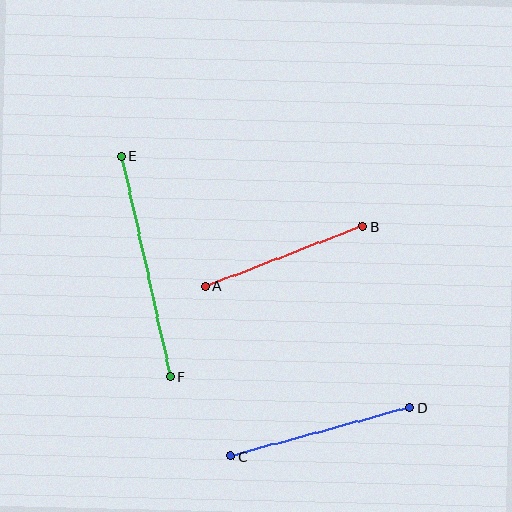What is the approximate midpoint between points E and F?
The midpoint is at approximately (146, 266) pixels.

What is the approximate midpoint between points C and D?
The midpoint is at approximately (321, 432) pixels.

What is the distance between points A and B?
The distance is approximately 168 pixels.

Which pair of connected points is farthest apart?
Points E and F are farthest apart.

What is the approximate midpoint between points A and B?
The midpoint is at approximately (284, 256) pixels.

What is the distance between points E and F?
The distance is approximately 226 pixels.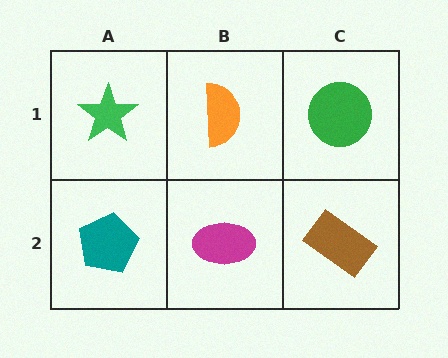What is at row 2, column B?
A magenta ellipse.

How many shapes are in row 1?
3 shapes.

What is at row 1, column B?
An orange semicircle.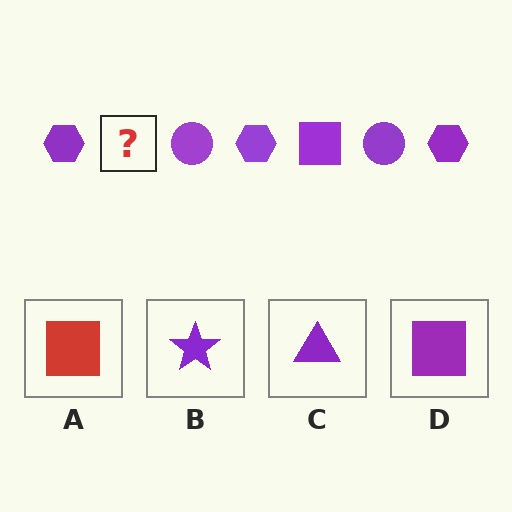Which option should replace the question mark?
Option D.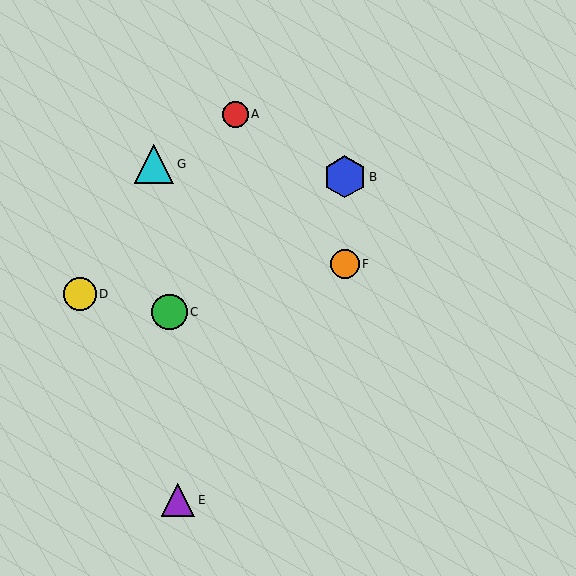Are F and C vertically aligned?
No, F is at x≈345 and C is at x≈169.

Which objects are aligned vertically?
Objects B, F are aligned vertically.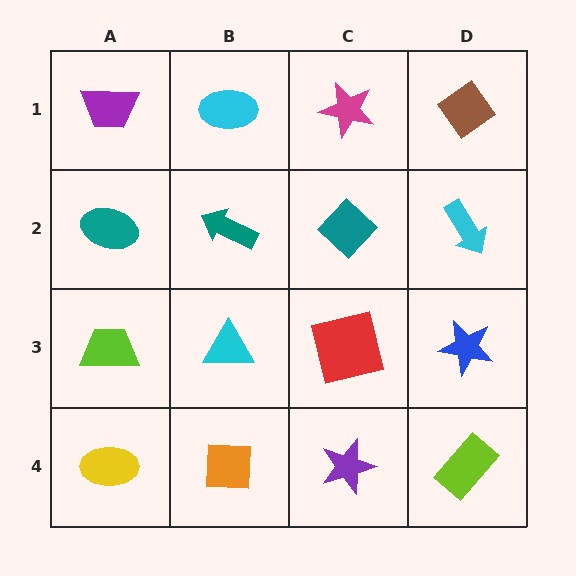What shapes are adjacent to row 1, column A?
A teal ellipse (row 2, column A), a cyan ellipse (row 1, column B).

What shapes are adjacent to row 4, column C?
A red square (row 3, column C), an orange square (row 4, column B), a lime rectangle (row 4, column D).